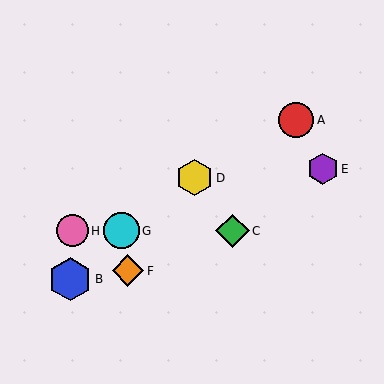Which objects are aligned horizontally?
Objects C, G, H are aligned horizontally.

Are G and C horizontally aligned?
Yes, both are at y≈231.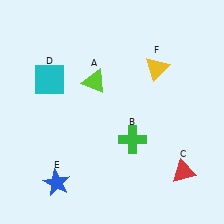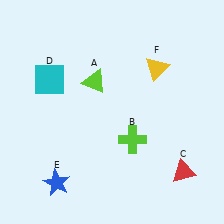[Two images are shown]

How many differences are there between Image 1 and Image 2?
There is 1 difference between the two images.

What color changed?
The cross (B) changed from green in Image 1 to lime in Image 2.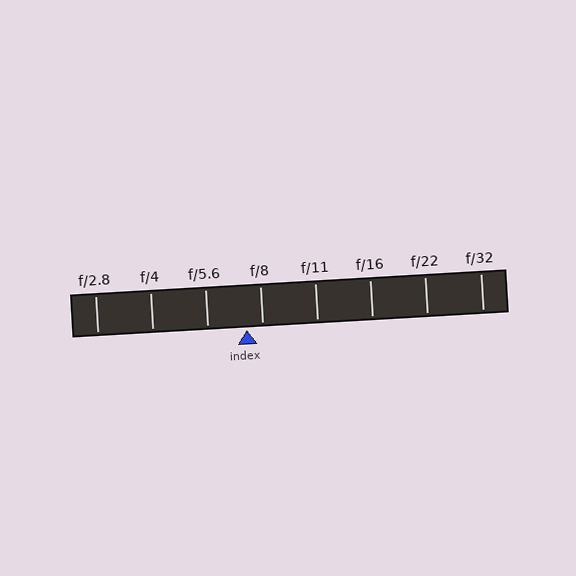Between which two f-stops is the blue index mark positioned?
The index mark is between f/5.6 and f/8.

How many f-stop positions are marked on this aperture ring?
There are 8 f-stop positions marked.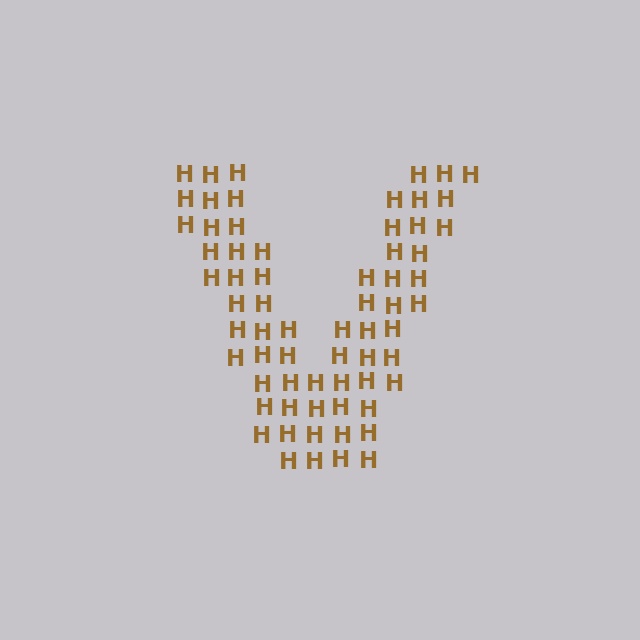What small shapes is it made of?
It is made of small letter H's.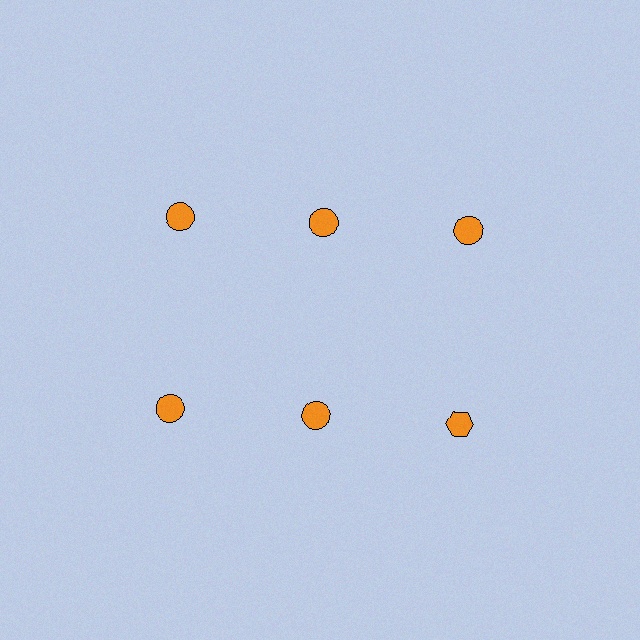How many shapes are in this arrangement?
There are 6 shapes arranged in a grid pattern.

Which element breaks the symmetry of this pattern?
The orange hexagon in the second row, center column breaks the symmetry. All other shapes are orange circles.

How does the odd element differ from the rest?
It has a different shape: hexagon instead of circle.